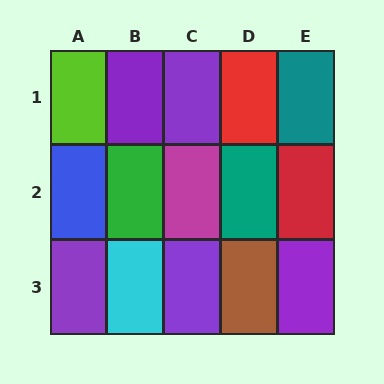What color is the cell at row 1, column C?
Purple.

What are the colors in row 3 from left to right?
Purple, cyan, purple, brown, purple.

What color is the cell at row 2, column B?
Green.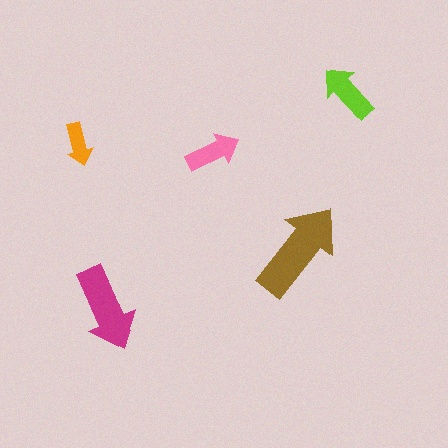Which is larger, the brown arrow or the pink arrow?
The brown one.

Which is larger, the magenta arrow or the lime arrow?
The magenta one.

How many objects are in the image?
There are 5 objects in the image.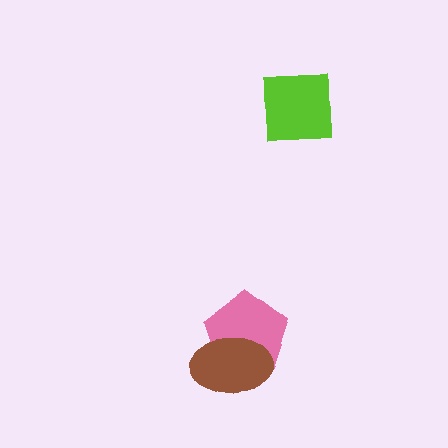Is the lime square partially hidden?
No, no other shape covers it.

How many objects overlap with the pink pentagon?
1 object overlaps with the pink pentagon.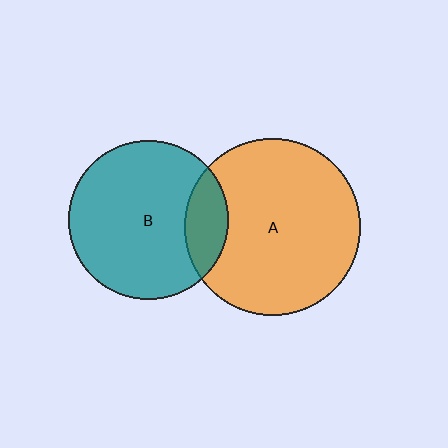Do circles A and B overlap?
Yes.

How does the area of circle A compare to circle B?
Approximately 1.2 times.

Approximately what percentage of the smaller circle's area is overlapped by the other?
Approximately 15%.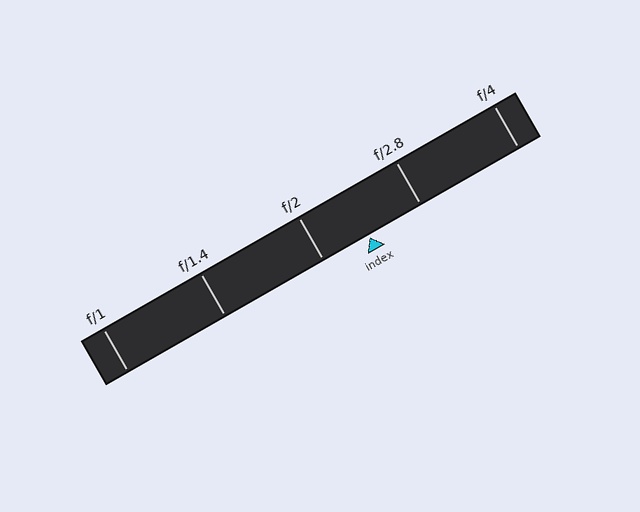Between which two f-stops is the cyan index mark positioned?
The index mark is between f/2 and f/2.8.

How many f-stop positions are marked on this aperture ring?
There are 5 f-stop positions marked.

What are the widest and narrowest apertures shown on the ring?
The widest aperture shown is f/1 and the narrowest is f/4.